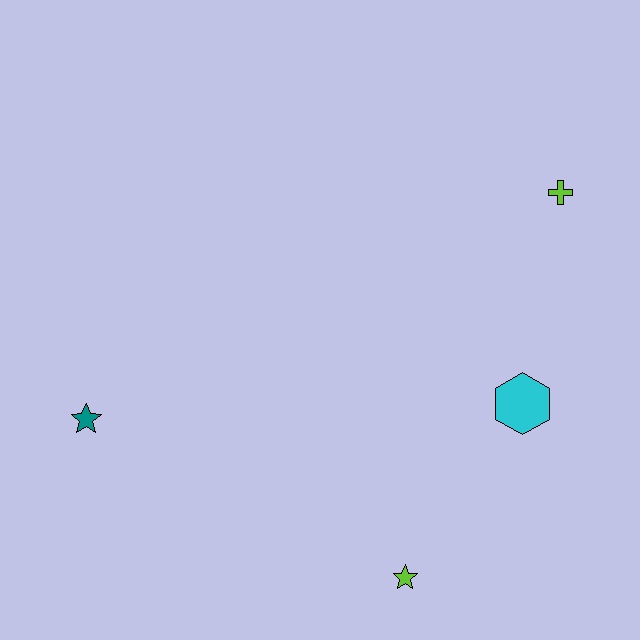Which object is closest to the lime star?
The cyan hexagon is closest to the lime star.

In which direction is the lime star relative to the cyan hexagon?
The lime star is below the cyan hexagon.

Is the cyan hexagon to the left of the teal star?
No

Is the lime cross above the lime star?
Yes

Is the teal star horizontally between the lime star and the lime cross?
No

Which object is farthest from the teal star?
The lime cross is farthest from the teal star.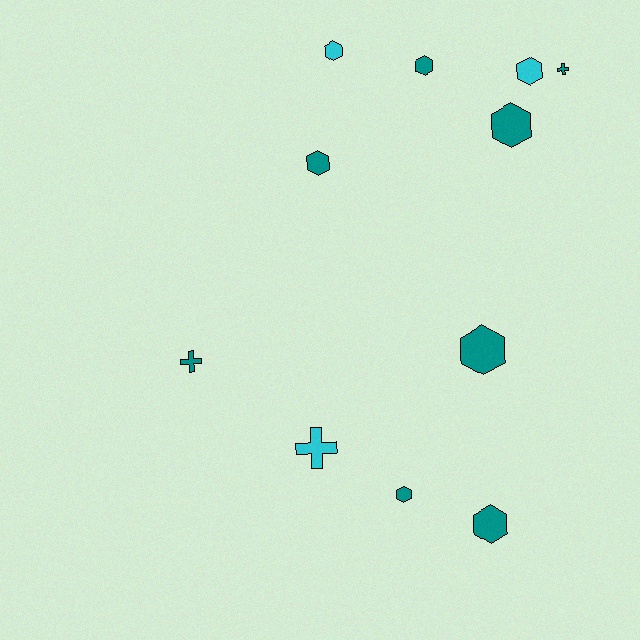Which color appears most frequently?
Teal, with 8 objects.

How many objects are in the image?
There are 11 objects.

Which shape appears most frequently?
Hexagon, with 8 objects.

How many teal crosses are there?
There are 2 teal crosses.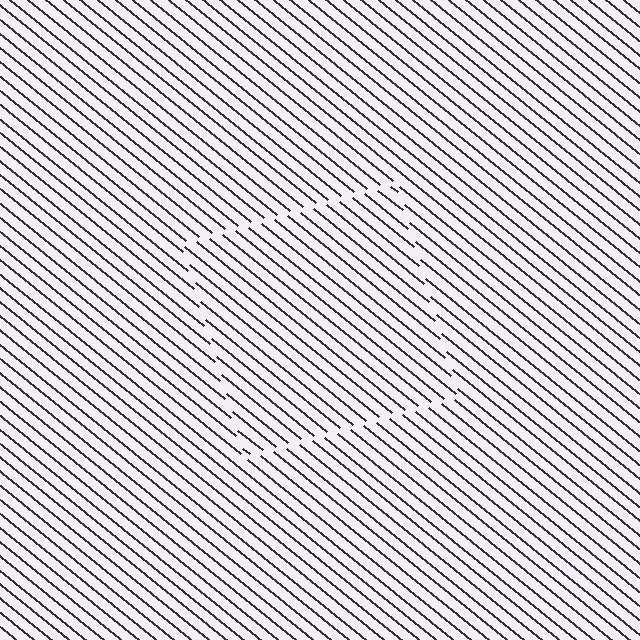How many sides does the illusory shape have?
4 sides — the line-ends trace a square.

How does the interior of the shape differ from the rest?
The interior of the shape contains the same grating, shifted by half a period — the contour is defined by the phase discontinuity where line-ends from the inner and outer gratings abut.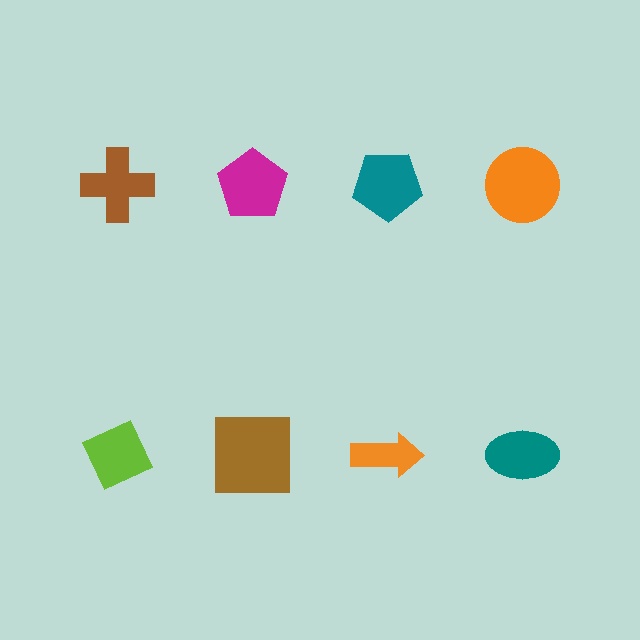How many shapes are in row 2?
4 shapes.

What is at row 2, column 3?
An orange arrow.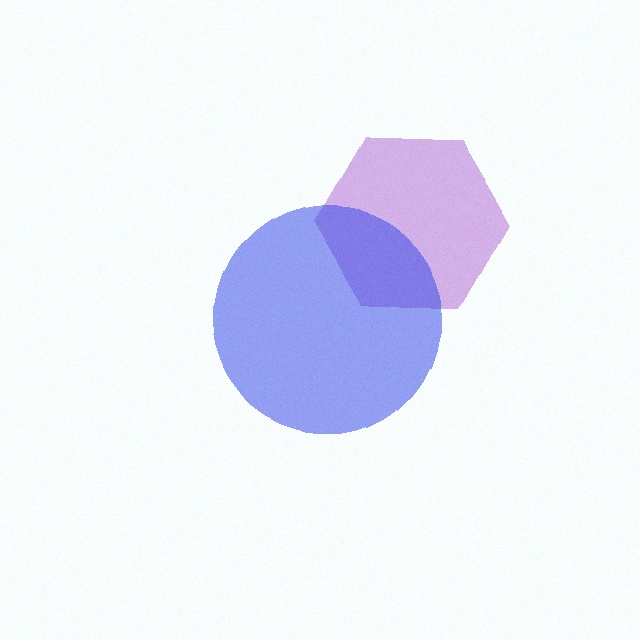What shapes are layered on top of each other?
The layered shapes are: a purple hexagon, a blue circle.